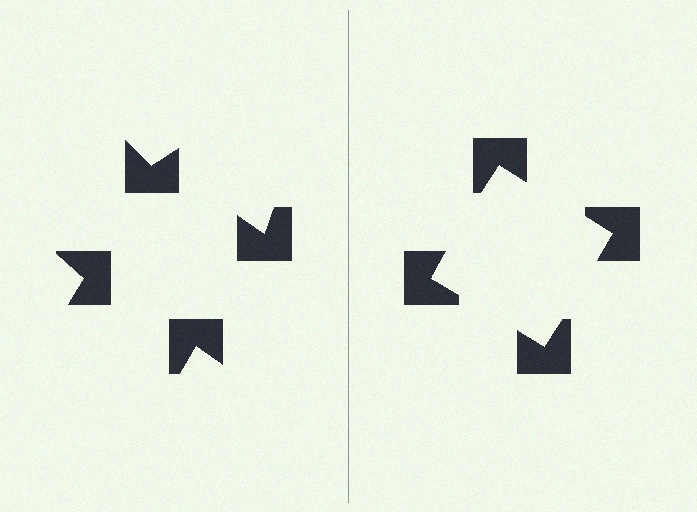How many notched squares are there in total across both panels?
8 — 4 on each side.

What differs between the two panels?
The notched squares are positioned identically on both sides; only the wedge orientations differ. On the right they align to a square; on the left they are misaligned.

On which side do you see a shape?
An illusory square appears on the right side. On the left side the wedge cuts are rotated, so no coherent shape forms.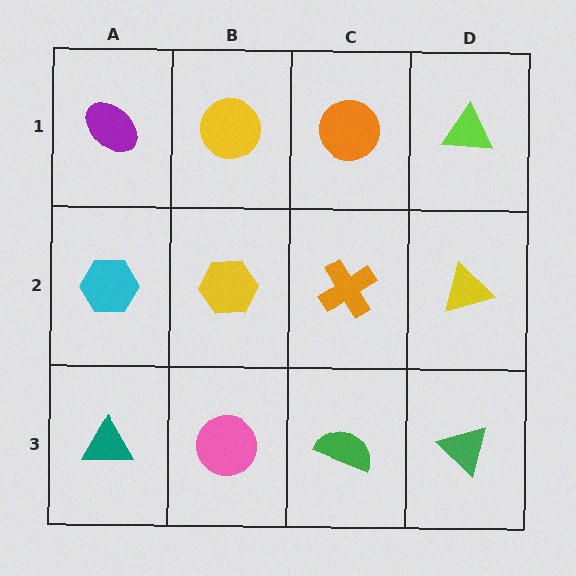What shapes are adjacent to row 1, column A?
A cyan hexagon (row 2, column A), a yellow circle (row 1, column B).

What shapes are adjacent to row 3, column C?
An orange cross (row 2, column C), a pink circle (row 3, column B), a green triangle (row 3, column D).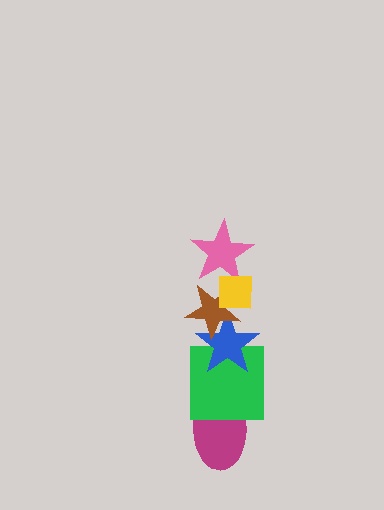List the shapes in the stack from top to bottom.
From top to bottom: the yellow square, the pink star, the brown star, the blue star, the green square, the magenta ellipse.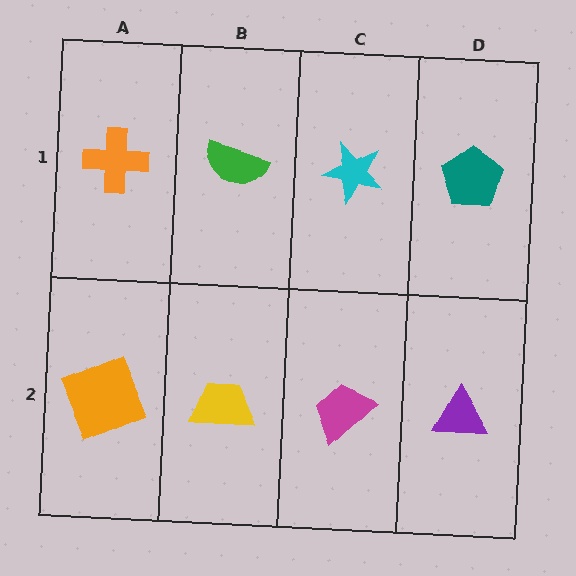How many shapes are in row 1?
4 shapes.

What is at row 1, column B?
A green semicircle.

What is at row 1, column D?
A teal pentagon.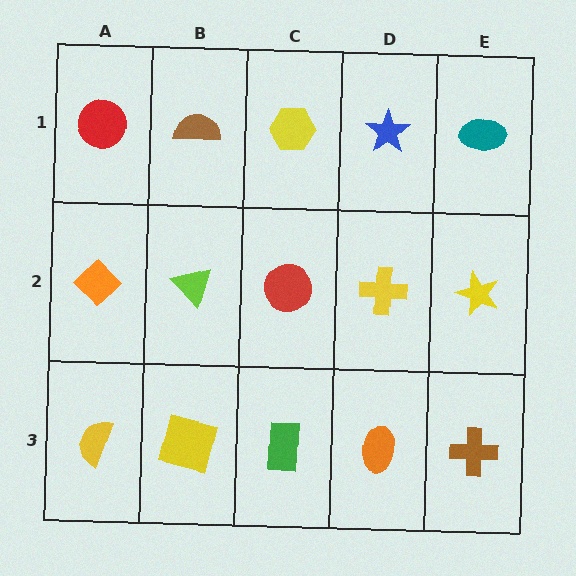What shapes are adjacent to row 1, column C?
A red circle (row 2, column C), a brown semicircle (row 1, column B), a blue star (row 1, column D).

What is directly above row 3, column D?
A yellow cross.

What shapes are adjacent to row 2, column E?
A teal ellipse (row 1, column E), a brown cross (row 3, column E), a yellow cross (row 2, column D).